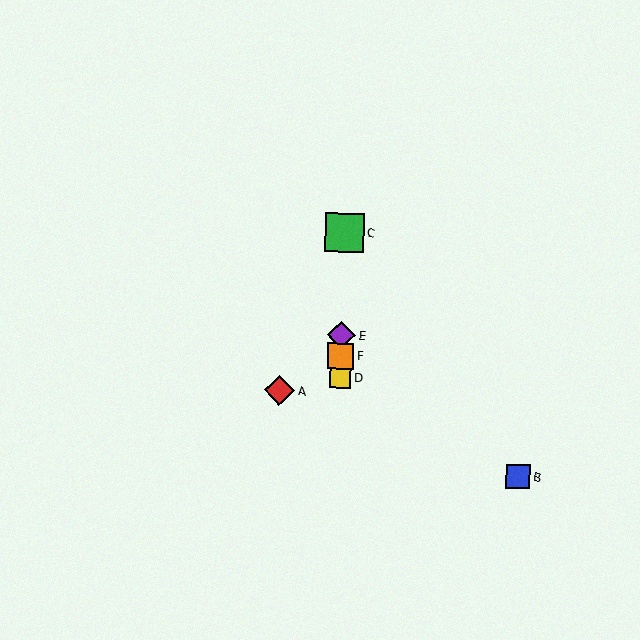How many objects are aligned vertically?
4 objects (C, D, E, F) are aligned vertically.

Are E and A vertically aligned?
No, E is at x≈341 and A is at x≈280.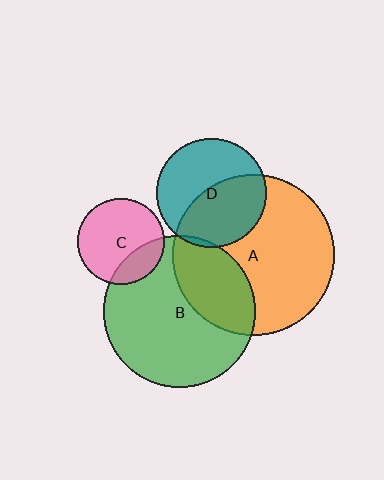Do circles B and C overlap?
Yes.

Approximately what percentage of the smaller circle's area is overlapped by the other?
Approximately 25%.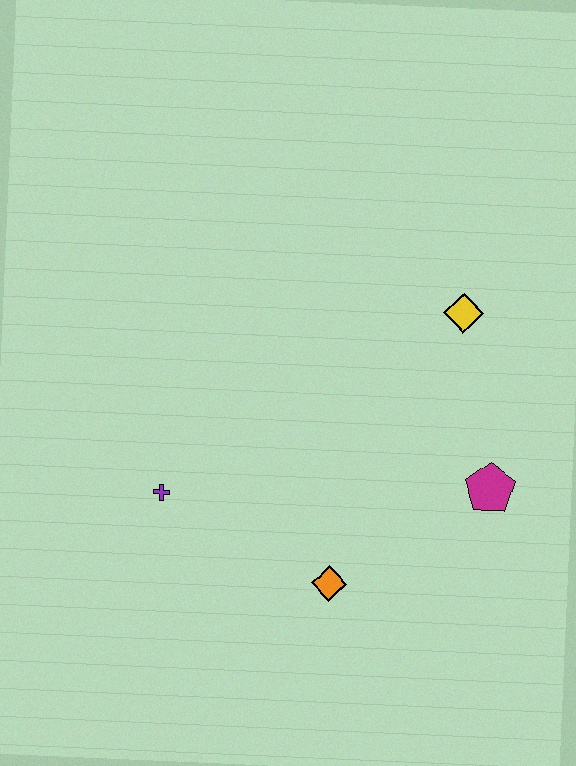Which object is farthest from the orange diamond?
The yellow diamond is farthest from the orange diamond.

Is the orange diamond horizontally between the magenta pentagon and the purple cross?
Yes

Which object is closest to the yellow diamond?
The magenta pentagon is closest to the yellow diamond.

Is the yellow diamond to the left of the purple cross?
No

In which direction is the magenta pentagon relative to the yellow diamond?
The magenta pentagon is below the yellow diamond.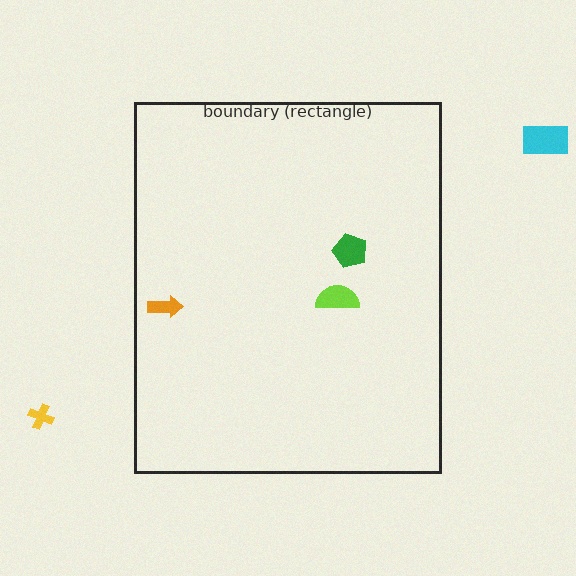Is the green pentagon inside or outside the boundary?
Inside.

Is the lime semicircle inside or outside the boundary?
Inside.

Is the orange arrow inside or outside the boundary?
Inside.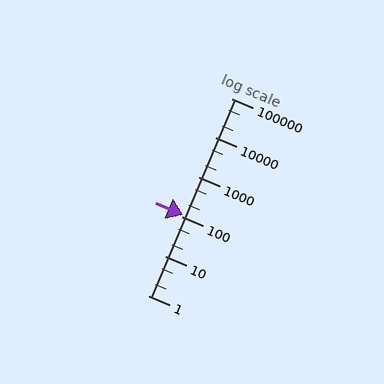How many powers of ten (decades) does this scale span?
The scale spans 5 decades, from 1 to 100000.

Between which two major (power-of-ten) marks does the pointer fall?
The pointer is between 100 and 1000.